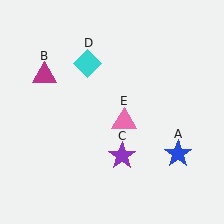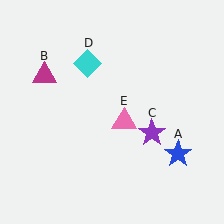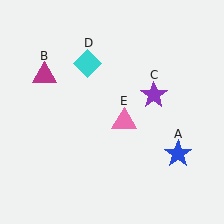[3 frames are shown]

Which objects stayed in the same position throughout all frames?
Blue star (object A) and magenta triangle (object B) and cyan diamond (object D) and pink triangle (object E) remained stationary.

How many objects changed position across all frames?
1 object changed position: purple star (object C).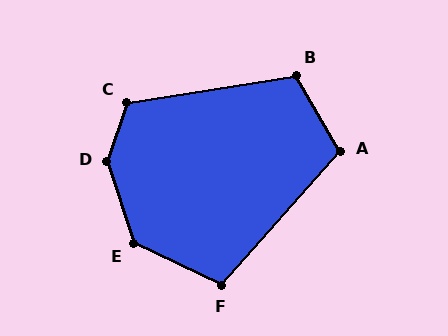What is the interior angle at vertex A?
Approximately 108 degrees (obtuse).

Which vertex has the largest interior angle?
D, at approximately 143 degrees.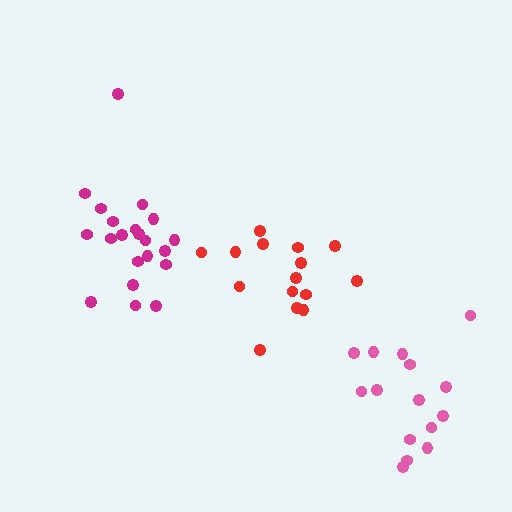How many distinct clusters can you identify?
There are 3 distinct clusters.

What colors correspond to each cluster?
The clusters are colored: pink, magenta, red.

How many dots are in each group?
Group 1: 15 dots, Group 2: 21 dots, Group 3: 15 dots (51 total).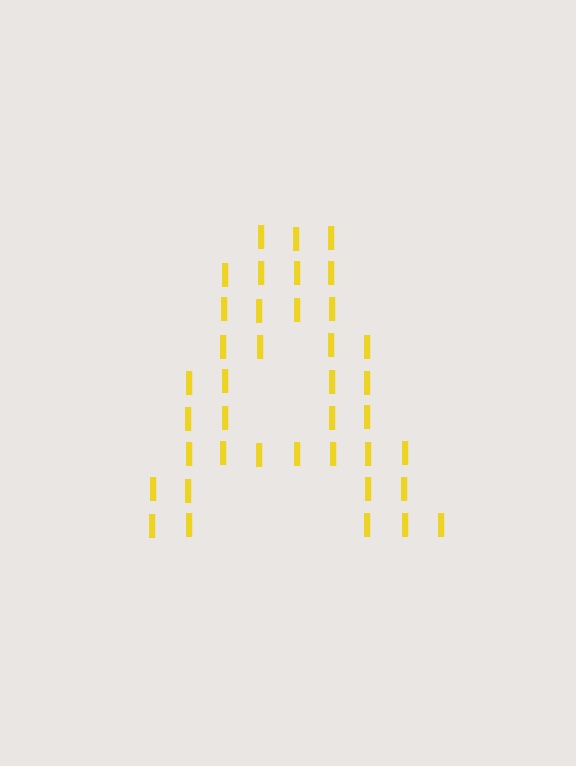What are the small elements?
The small elements are letter I's.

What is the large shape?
The large shape is the letter A.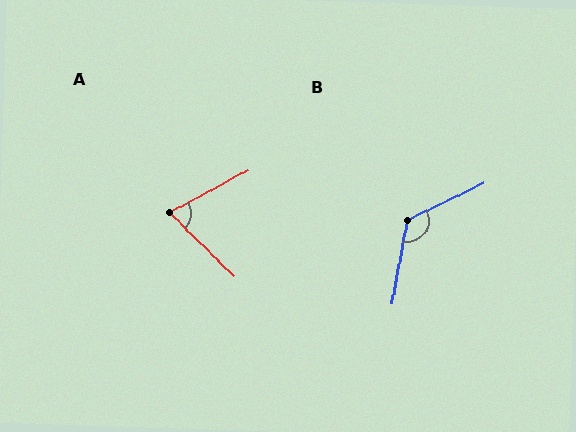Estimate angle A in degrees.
Approximately 72 degrees.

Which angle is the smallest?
A, at approximately 72 degrees.